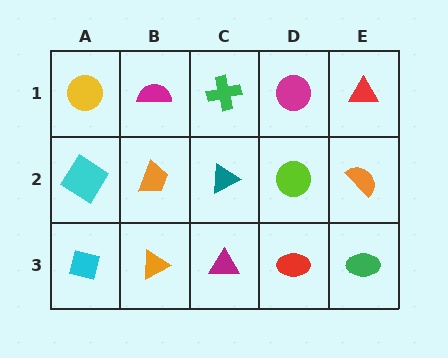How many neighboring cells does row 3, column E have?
2.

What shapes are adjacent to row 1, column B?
An orange trapezoid (row 2, column B), a yellow circle (row 1, column A), a green cross (row 1, column C).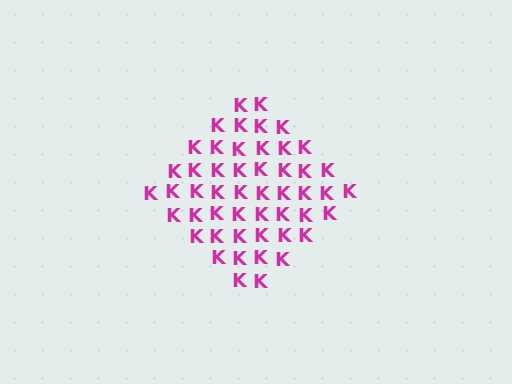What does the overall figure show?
The overall figure shows a diamond.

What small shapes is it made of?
It is made of small letter K's.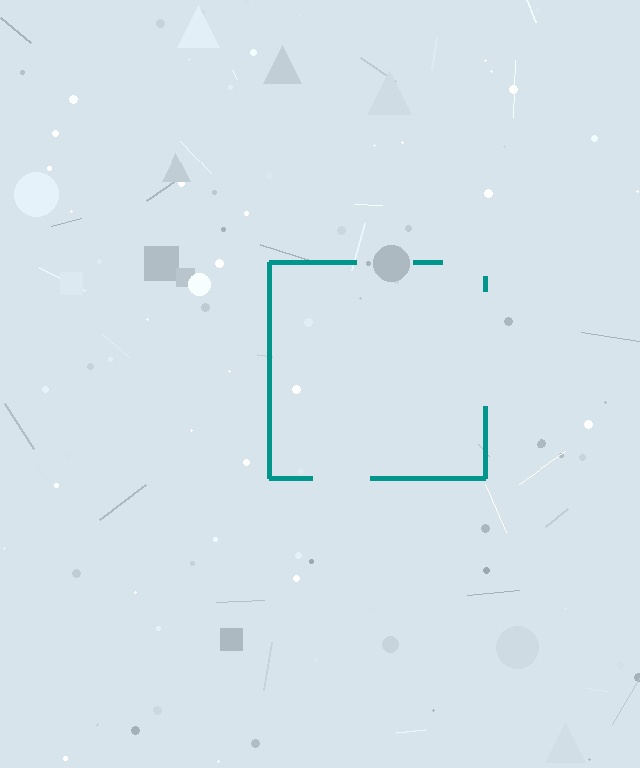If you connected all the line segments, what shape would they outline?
They would outline a square.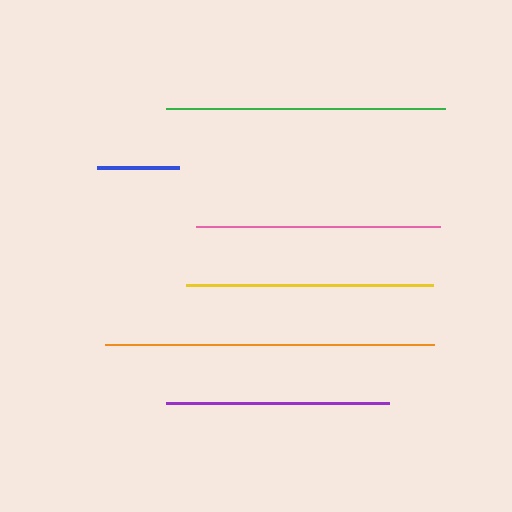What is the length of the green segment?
The green segment is approximately 279 pixels long.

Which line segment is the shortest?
The blue line is the shortest at approximately 82 pixels.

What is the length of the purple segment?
The purple segment is approximately 223 pixels long.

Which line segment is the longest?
The orange line is the longest at approximately 329 pixels.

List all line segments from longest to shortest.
From longest to shortest: orange, green, yellow, pink, purple, blue.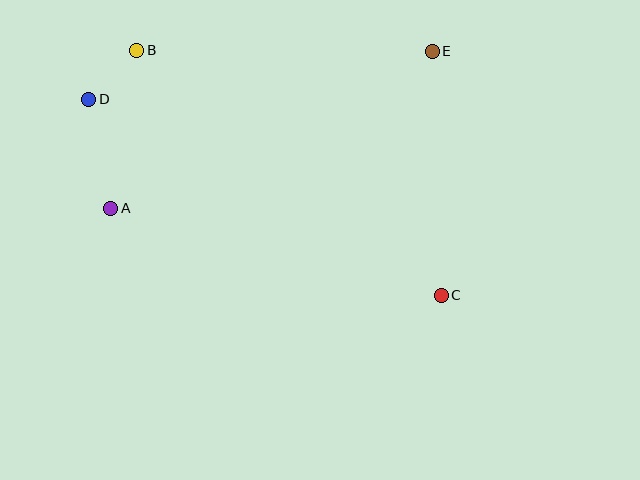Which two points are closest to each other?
Points B and D are closest to each other.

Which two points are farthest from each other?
Points C and D are farthest from each other.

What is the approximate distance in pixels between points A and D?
The distance between A and D is approximately 111 pixels.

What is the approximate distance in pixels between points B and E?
The distance between B and E is approximately 295 pixels.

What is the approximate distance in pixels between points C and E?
The distance between C and E is approximately 244 pixels.